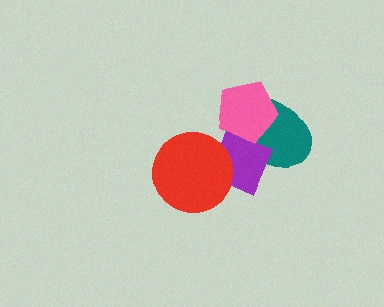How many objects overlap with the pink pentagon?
2 objects overlap with the pink pentagon.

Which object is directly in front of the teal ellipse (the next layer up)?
The purple diamond is directly in front of the teal ellipse.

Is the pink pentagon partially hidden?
No, no other shape covers it.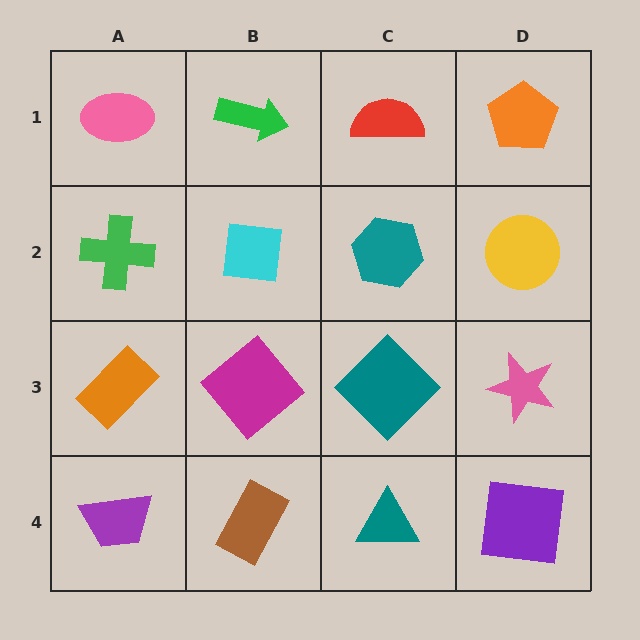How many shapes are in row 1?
4 shapes.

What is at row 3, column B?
A magenta diamond.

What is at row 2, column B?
A cyan square.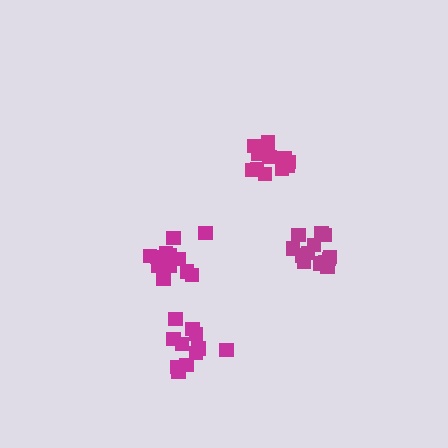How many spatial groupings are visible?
There are 4 spatial groupings.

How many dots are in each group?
Group 1: 13 dots, Group 2: 11 dots, Group 3: 13 dots, Group 4: 15 dots (52 total).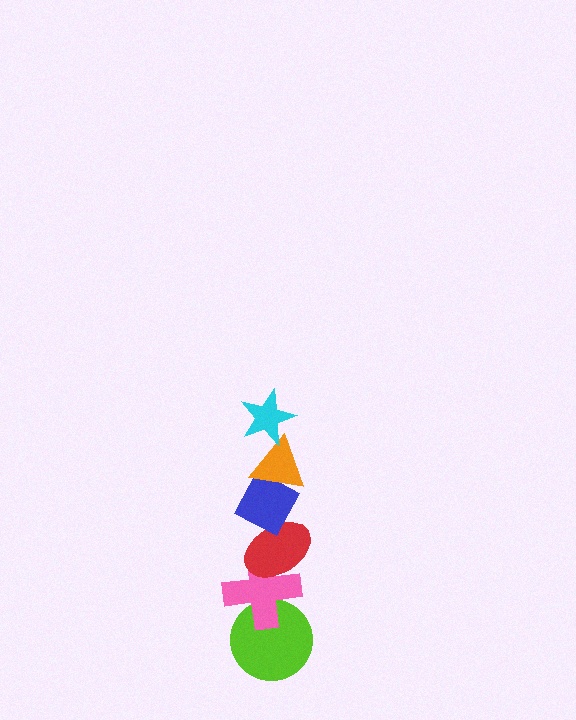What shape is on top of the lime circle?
The pink cross is on top of the lime circle.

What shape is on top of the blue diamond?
The orange triangle is on top of the blue diamond.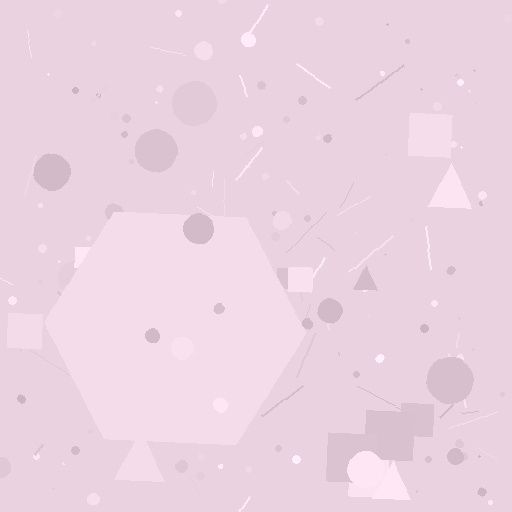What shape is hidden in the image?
A hexagon is hidden in the image.